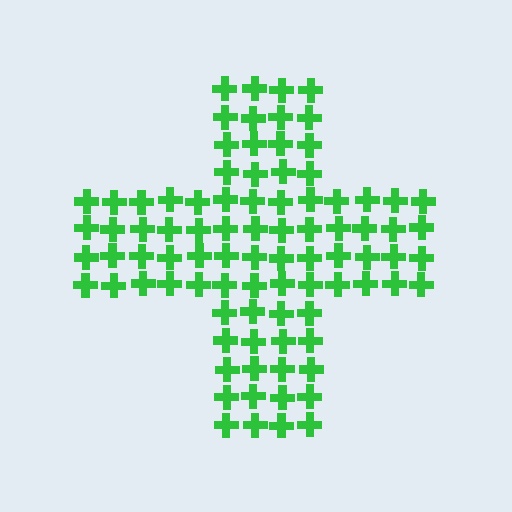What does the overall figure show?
The overall figure shows a cross.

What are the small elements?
The small elements are crosses.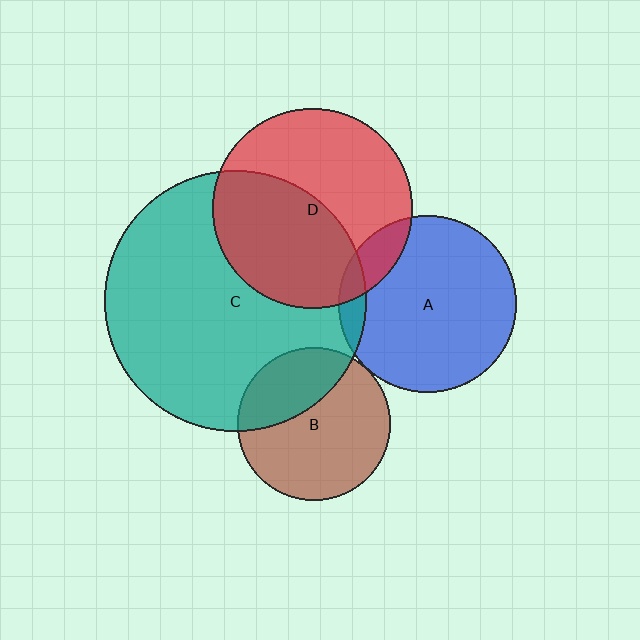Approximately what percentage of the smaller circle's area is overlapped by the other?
Approximately 5%.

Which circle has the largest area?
Circle C (teal).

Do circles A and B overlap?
Yes.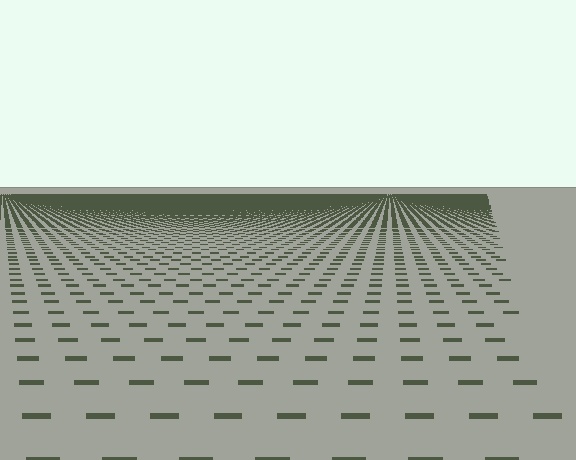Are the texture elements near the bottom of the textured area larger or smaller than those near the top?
Larger. Near the bottom, elements are closer to the viewer and appear at a bigger on-screen size.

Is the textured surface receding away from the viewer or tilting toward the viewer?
The surface is receding away from the viewer. Texture elements get smaller and denser toward the top.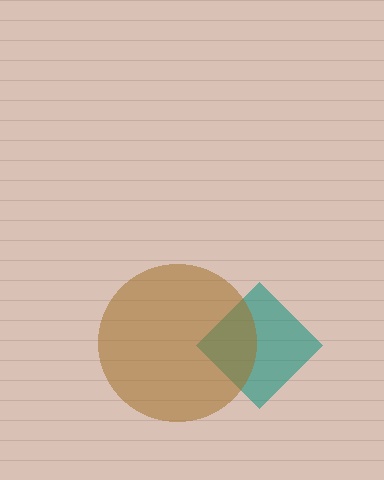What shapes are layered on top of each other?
The layered shapes are: a teal diamond, a brown circle.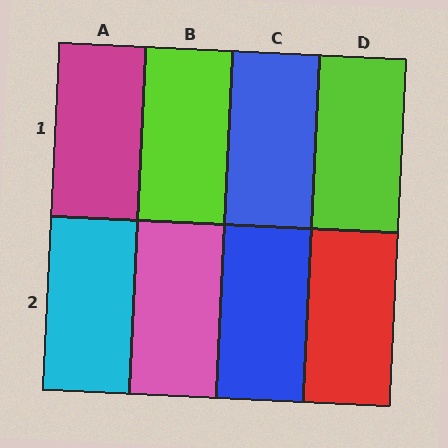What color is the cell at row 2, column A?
Cyan.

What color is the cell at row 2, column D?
Red.